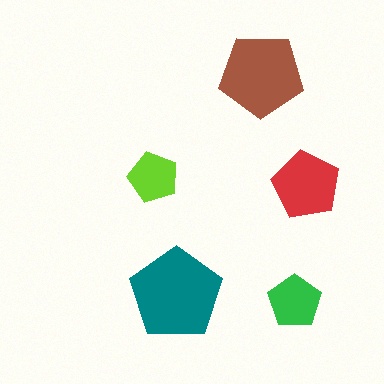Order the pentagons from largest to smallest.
the teal one, the brown one, the red one, the green one, the lime one.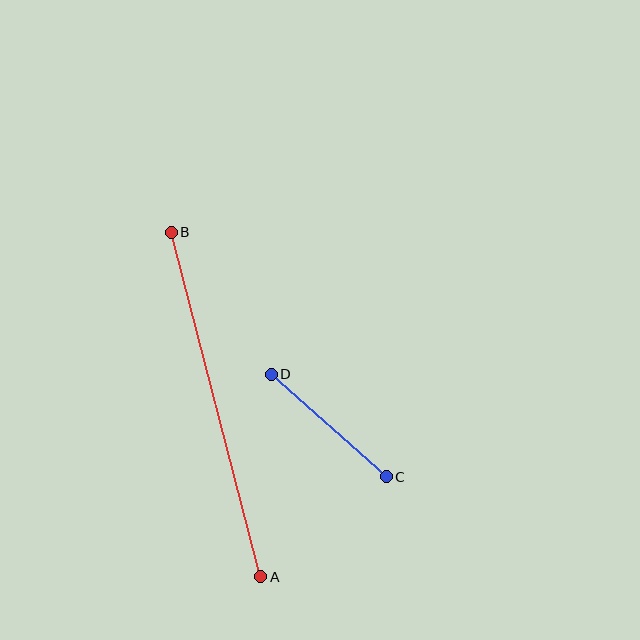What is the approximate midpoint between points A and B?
The midpoint is at approximately (216, 405) pixels.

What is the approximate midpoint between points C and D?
The midpoint is at approximately (329, 425) pixels.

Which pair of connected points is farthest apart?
Points A and B are farthest apart.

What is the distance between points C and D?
The distance is approximately 154 pixels.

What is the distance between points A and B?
The distance is approximately 356 pixels.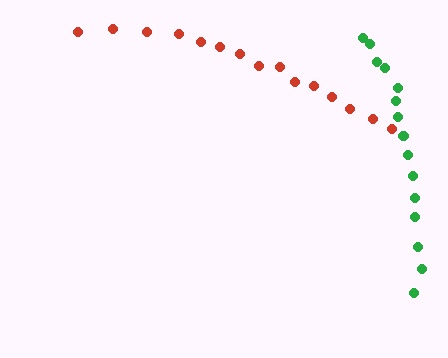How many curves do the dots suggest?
There are 2 distinct paths.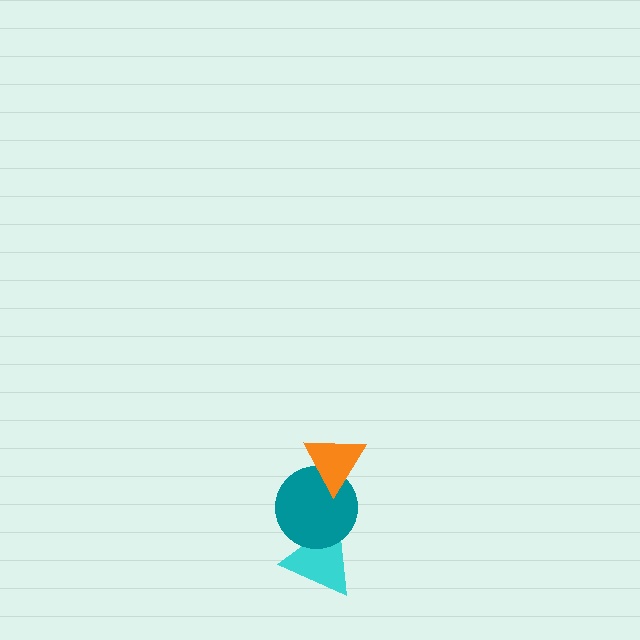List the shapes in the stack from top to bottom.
From top to bottom: the orange triangle, the teal circle, the cyan triangle.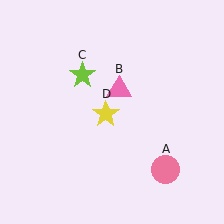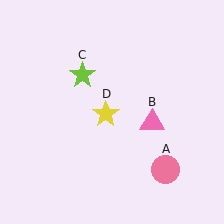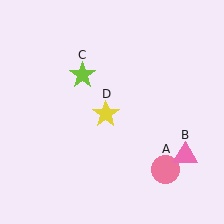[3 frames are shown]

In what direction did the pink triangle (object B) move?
The pink triangle (object B) moved down and to the right.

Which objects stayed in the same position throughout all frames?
Pink circle (object A) and lime star (object C) and yellow star (object D) remained stationary.